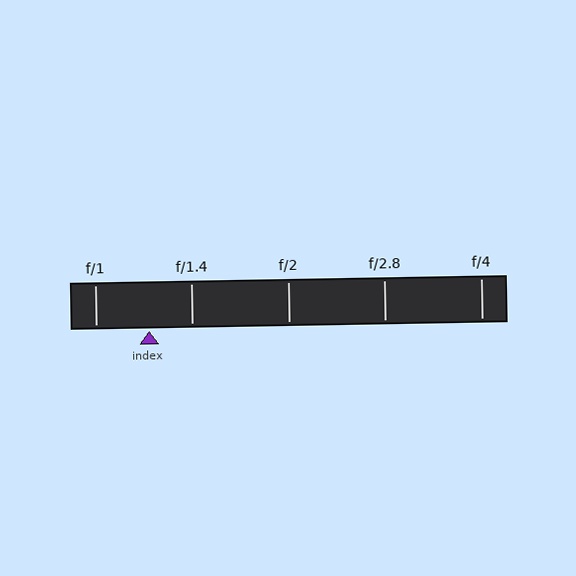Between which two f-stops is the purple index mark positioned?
The index mark is between f/1 and f/1.4.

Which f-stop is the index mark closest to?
The index mark is closest to f/1.4.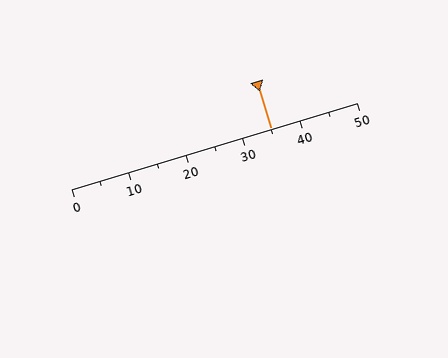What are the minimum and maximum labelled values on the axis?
The axis runs from 0 to 50.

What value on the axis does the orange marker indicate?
The marker indicates approximately 35.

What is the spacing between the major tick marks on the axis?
The major ticks are spaced 10 apart.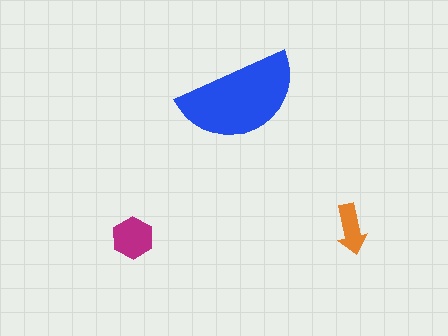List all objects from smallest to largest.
The orange arrow, the magenta hexagon, the blue semicircle.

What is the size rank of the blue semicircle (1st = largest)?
1st.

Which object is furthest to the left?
The magenta hexagon is leftmost.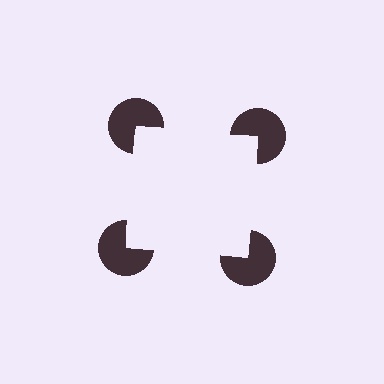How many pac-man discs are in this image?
There are 4 — one at each vertex of the illusory square.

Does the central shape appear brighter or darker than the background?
It typically appears slightly brighter than the background, even though no actual brightness change is drawn.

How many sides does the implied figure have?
4 sides.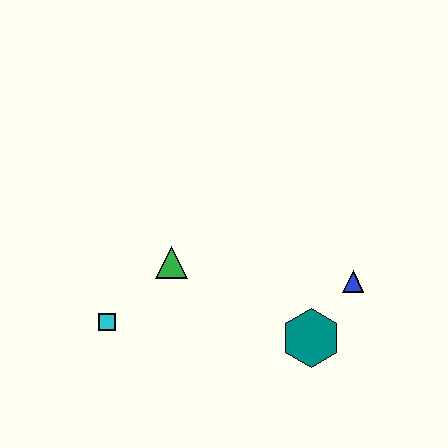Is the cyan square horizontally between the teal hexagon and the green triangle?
No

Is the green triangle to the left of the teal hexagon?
Yes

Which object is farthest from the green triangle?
The blue triangle is farthest from the green triangle.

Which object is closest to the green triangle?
The cyan square is closest to the green triangle.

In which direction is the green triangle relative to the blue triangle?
The green triangle is to the left of the blue triangle.